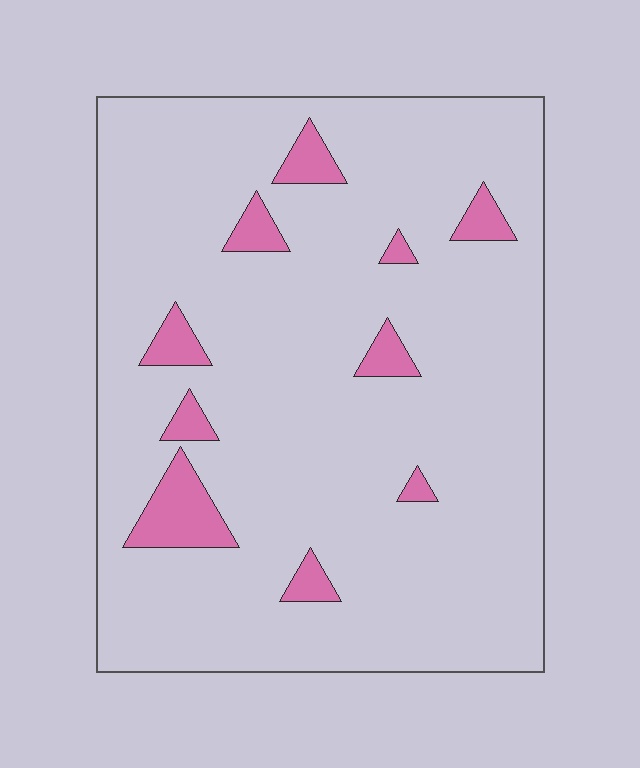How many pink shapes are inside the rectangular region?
10.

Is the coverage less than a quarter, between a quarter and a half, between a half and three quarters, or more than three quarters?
Less than a quarter.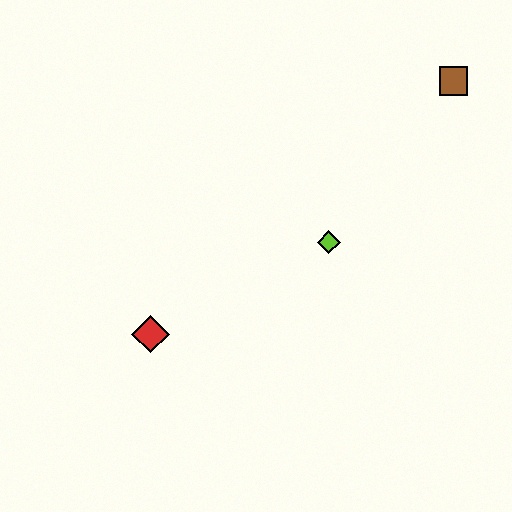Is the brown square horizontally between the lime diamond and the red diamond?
No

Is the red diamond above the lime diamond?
No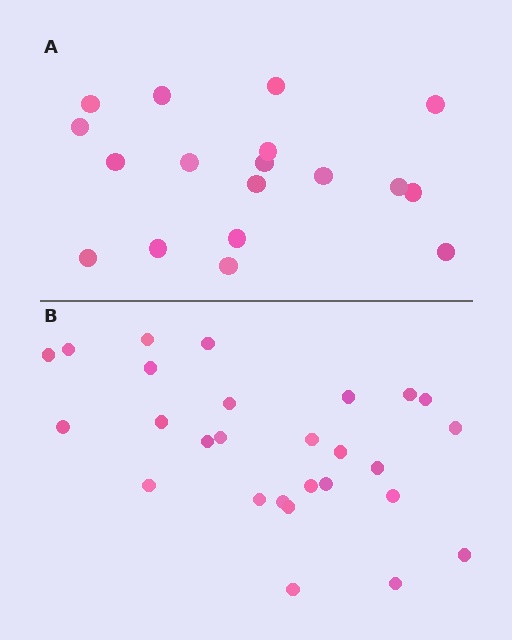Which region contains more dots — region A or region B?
Region B (the bottom region) has more dots.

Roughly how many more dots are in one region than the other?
Region B has roughly 8 or so more dots than region A.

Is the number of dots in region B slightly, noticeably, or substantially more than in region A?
Region B has substantially more. The ratio is roughly 1.5 to 1.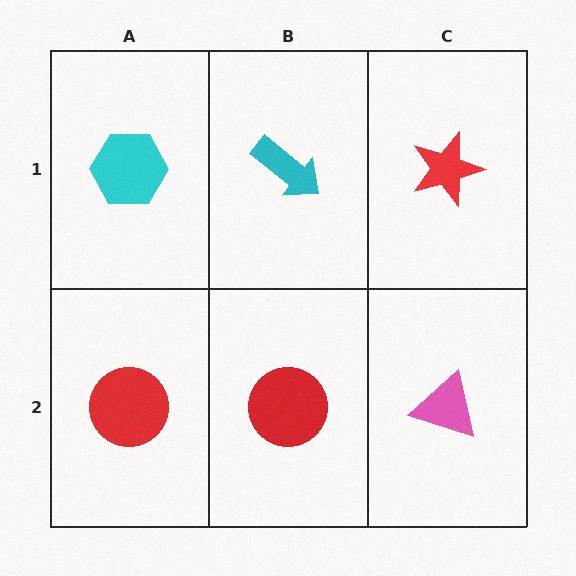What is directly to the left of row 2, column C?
A red circle.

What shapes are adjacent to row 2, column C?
A red star (row 1, column C), a red circle (row 2, column B).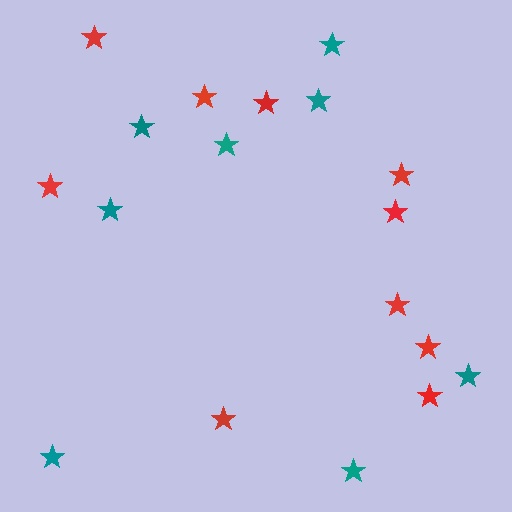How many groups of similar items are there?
There are 2 groups: one group of red stars (10) and one group of teal stars (8).